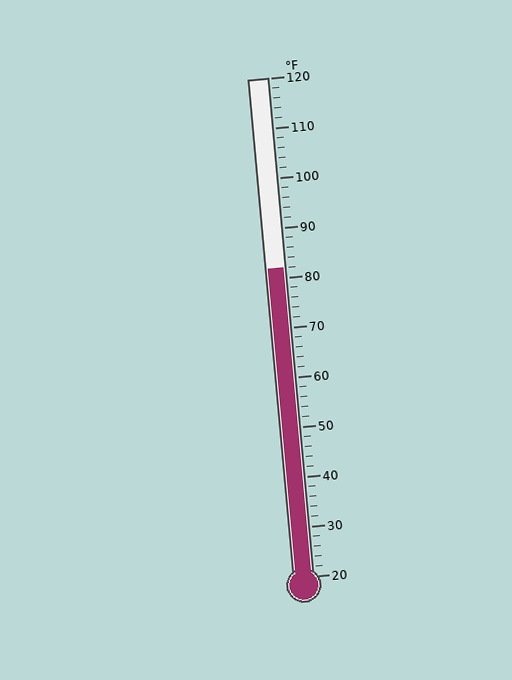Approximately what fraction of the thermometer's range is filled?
The thermometer is filled to approximately 60% of its range.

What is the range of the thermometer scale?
The thermometer scale ranges from 20°F to 120°F.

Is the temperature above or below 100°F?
The temperature is below 100°F.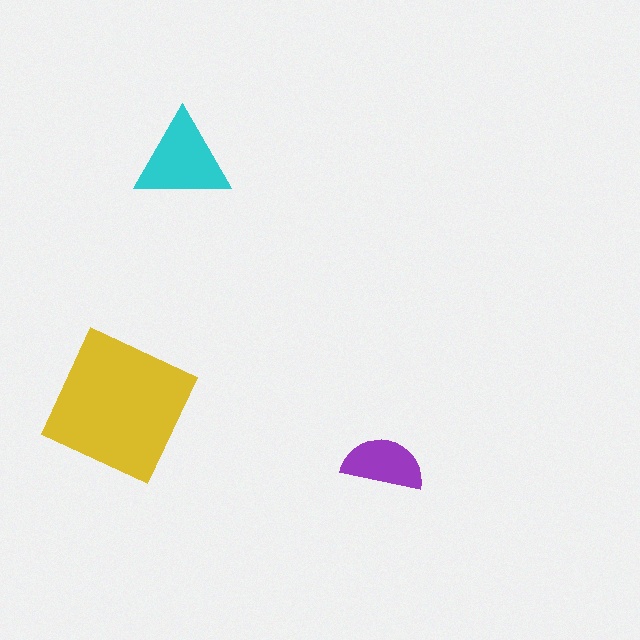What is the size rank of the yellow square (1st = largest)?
1st.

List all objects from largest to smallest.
The yellow square, the cyan triangle, the purple semicircle.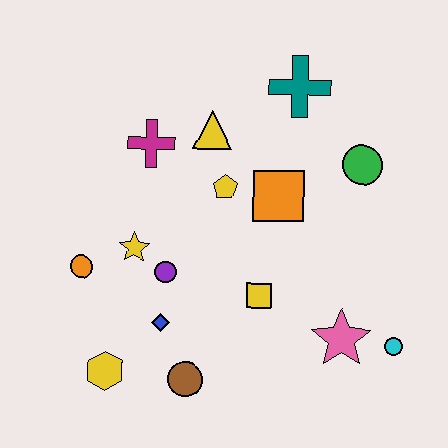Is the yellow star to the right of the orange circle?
Yes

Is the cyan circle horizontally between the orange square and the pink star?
No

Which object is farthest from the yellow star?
The cyan circle is farthest from the yellow star.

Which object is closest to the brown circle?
The blue diamond is closest to the brown circle.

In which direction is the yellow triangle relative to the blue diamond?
The yellow triangle is above the blue diamond.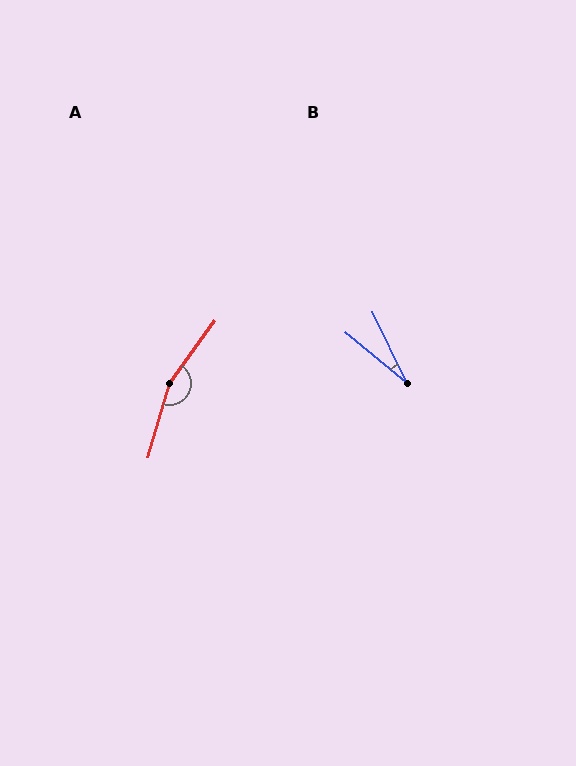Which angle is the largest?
A, at approximately 160 degrees.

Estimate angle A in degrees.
Approximately 160 degrees.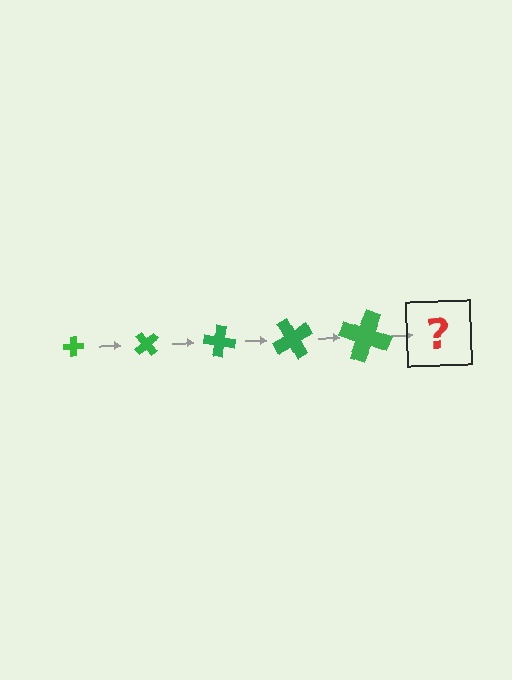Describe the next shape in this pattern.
It should be a cross, larger than the previous one and rotated 250 degrees from the start.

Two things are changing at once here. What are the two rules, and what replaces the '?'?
The two rules are that the cross grows larger each step and it rotates 50 degrees each step. The '?' should be a cross, larger than the previous one and rotated 250 degrees from the start.